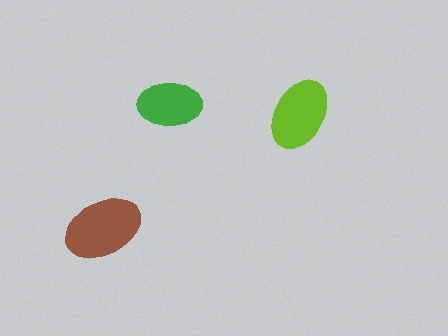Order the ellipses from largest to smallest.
the brown one, the lime one, the green one.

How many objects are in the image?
There are 3 objects in the image.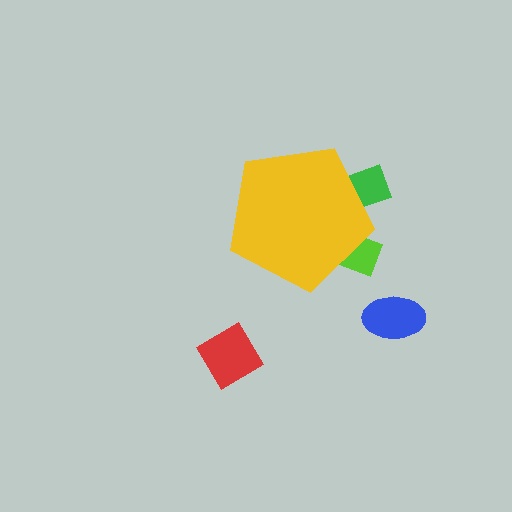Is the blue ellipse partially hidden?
No, the blue ellipse is fully visible.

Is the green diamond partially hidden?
Yes, the green diamond is partially hidden behind the yellow pentagon.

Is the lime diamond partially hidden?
Yes, the lime diamond is partially hidden behind the yellow pentagon.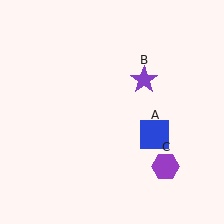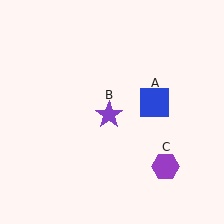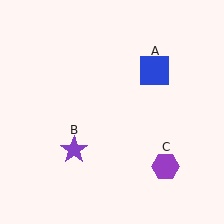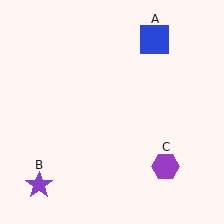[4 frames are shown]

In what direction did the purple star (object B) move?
The purple star (object B) moved down and to the left.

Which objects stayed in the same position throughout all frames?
Purple hexagon (object C) remained stationary.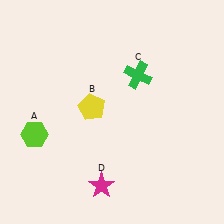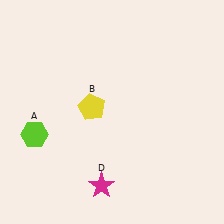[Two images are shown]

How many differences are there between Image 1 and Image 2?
There is 1 difference between the two images.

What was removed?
The green cross (C) was removed in Image 2.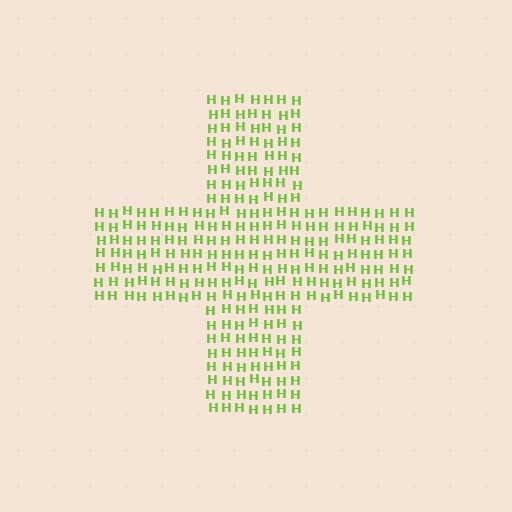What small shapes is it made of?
It is made of small letter H's.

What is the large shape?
The large shape is a cross.